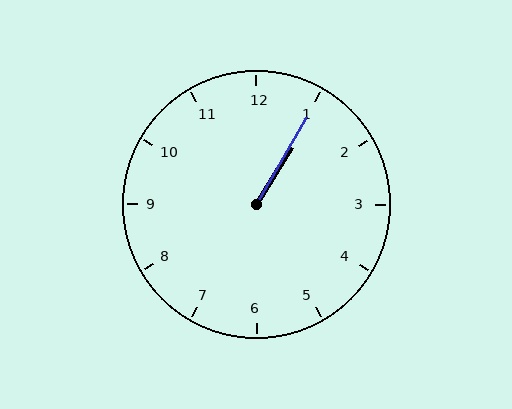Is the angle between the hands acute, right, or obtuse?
It is acute.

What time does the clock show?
1:05.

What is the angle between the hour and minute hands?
Approximately 2 degrees.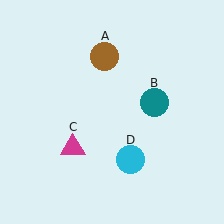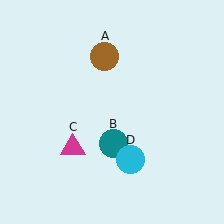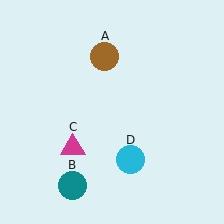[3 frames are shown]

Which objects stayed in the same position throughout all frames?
Brown circle (object A) and magenta triangle (object C) and cyan circle (object D) remained stationary.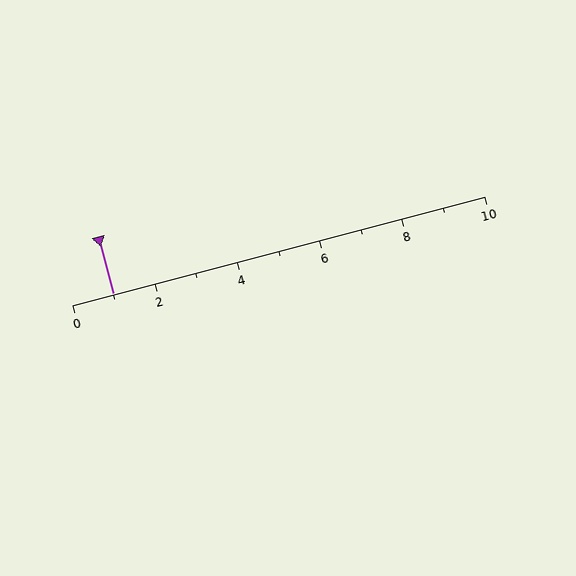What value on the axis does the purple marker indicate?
The marker indicates approximately 1.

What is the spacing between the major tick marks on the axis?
The major ticks are spaced 2 apart.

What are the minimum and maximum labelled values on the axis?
The axis runs from 0 to 10.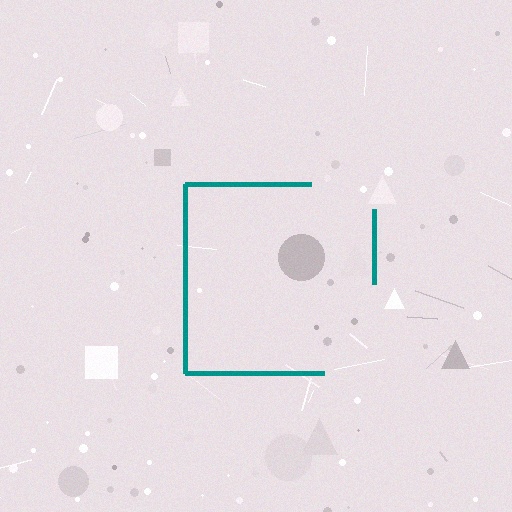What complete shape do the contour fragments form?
The contour fragments form a square.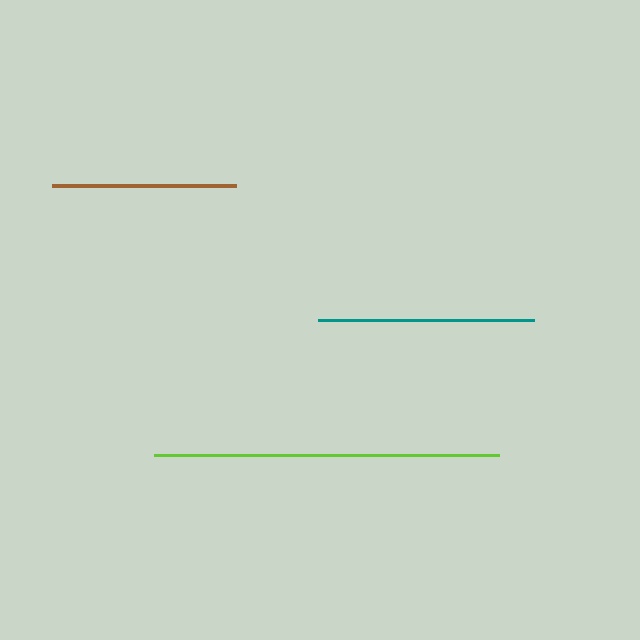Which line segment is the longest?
The lime line is the longest at approximately 345 pixels.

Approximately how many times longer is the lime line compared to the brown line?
The lime line is approximately 1.9 times the length of the brown line.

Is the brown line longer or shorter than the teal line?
The teal line is longer than the brown line.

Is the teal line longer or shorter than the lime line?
The lime line is longer than the teal line.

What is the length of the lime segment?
The lime segment is approximately 345 pixels long.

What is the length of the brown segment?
The brown segment is approximately 184 pixels long.